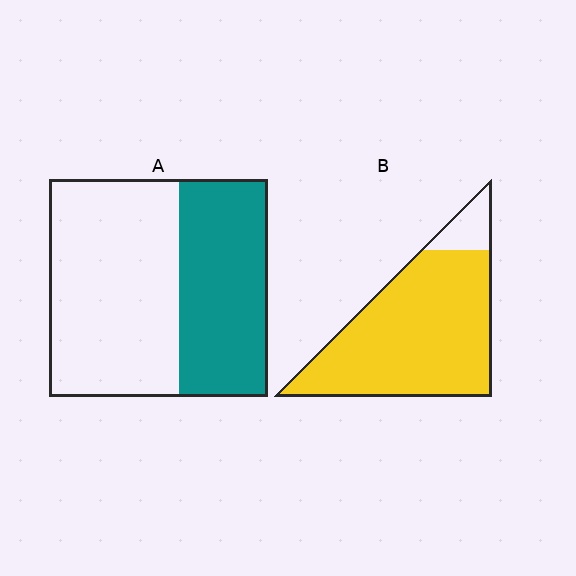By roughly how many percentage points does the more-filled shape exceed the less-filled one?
By roughly 50 percentage points (B over A).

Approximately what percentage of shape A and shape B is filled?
A is approximately 40% and B is approximately 90%.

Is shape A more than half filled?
No.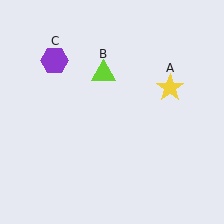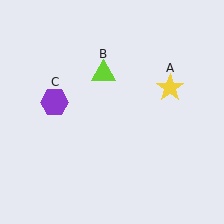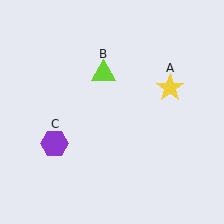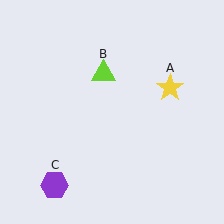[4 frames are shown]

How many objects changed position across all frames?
1 object changed position: purple hexagon (object C).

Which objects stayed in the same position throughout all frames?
Yellow star (object A) and lime triangle (object B) remained stationary.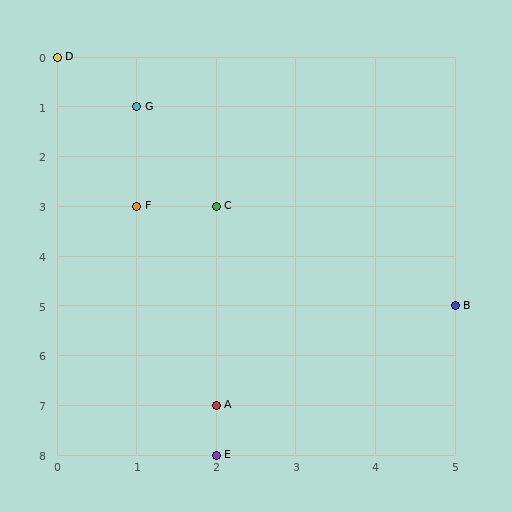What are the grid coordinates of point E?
Point E is at grid coordinates (2, 8).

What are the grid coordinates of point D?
Point D is at grid coordinates (0, 0).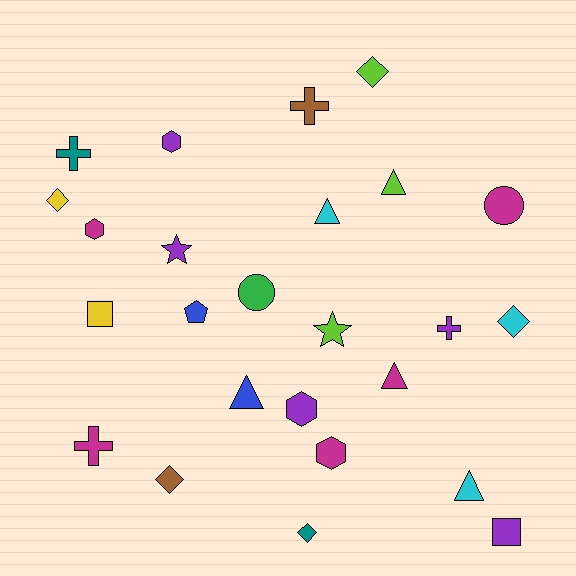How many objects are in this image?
There are 25 objects.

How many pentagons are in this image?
There is 1 pentagon.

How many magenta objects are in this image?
There are 5 magenta objects.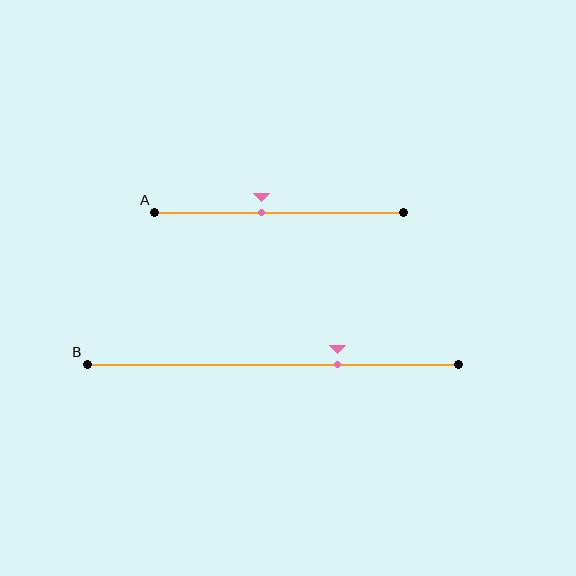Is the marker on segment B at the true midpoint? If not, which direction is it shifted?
No, the marker on segment B is shifted to the right by about 18% of the segment length.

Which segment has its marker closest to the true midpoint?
Segment A has its marker closest to the true midpoint.